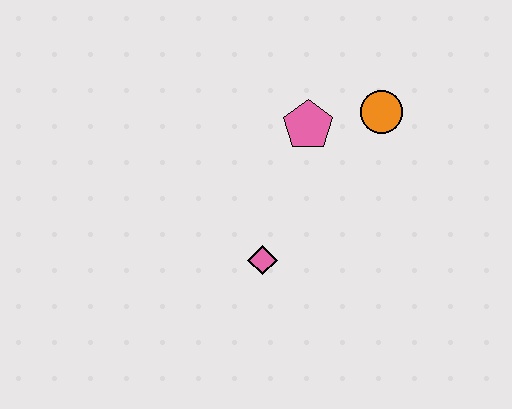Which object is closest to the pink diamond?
The pink pentagon is closest to the pink diamond.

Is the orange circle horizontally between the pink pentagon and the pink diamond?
No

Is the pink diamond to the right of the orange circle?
No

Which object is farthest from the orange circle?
The pink diamond is farthest from the orange circle.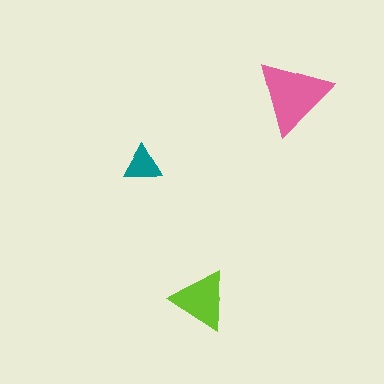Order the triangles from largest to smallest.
the pink one, the lime one, the teal one.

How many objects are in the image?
There are 3 objects in the image.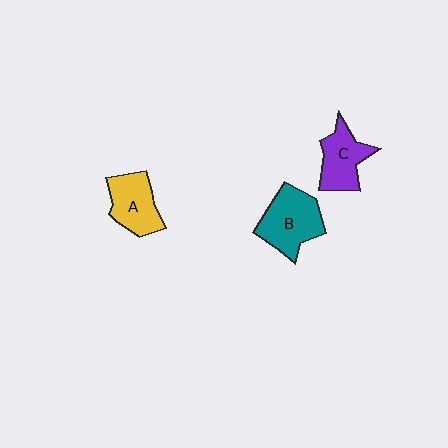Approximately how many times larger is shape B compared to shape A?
Approximately 1.2 times.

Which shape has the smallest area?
Shape C (purple).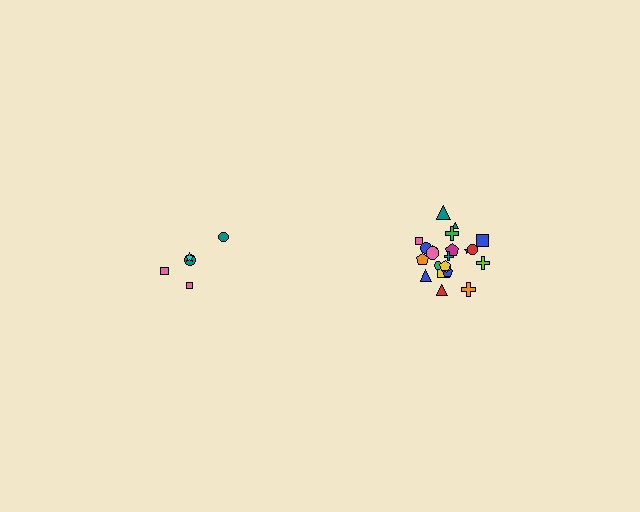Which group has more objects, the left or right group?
The right group.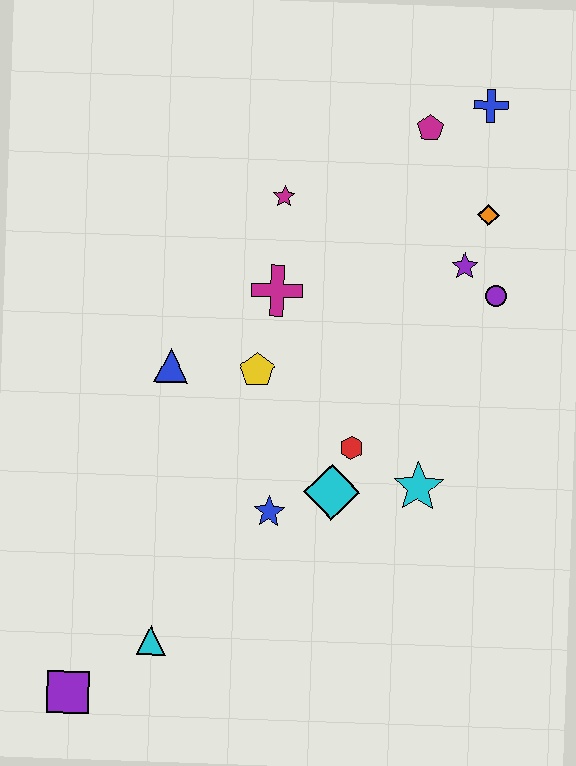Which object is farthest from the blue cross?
The purple square is farthest from the blue cross.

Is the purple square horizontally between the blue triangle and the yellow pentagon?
No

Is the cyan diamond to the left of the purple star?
Yes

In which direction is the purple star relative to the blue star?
The purple star is above the blue star.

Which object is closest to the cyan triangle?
The purple square is closest to the cyan triangle.